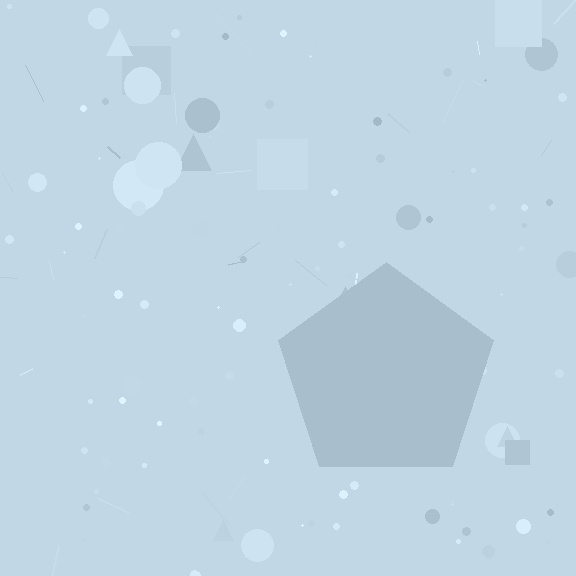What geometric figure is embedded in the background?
A pentagon is embedded in the background.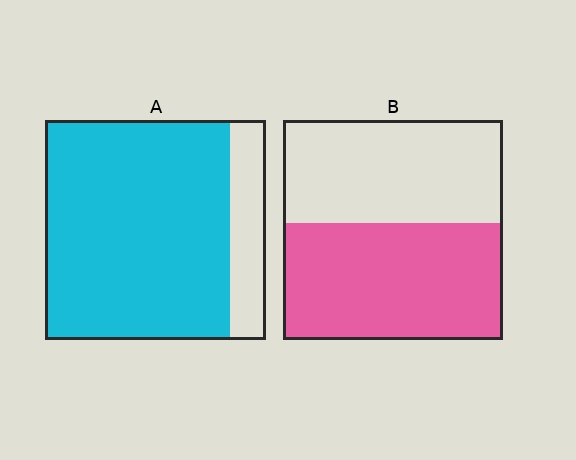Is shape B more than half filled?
Roughly half.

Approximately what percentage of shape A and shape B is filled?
A is approximately 85% and B is approximately 55%.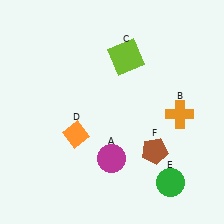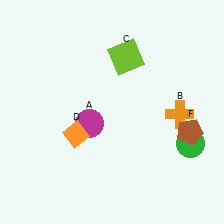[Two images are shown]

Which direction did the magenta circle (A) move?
The magenta circle (A) moved up.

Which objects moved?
The objects that moved are: the magenta circle (A), the green circle (E), the brown pentagon (F).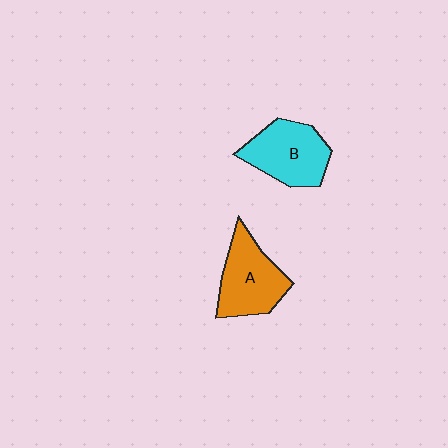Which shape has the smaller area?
Shape A (orange).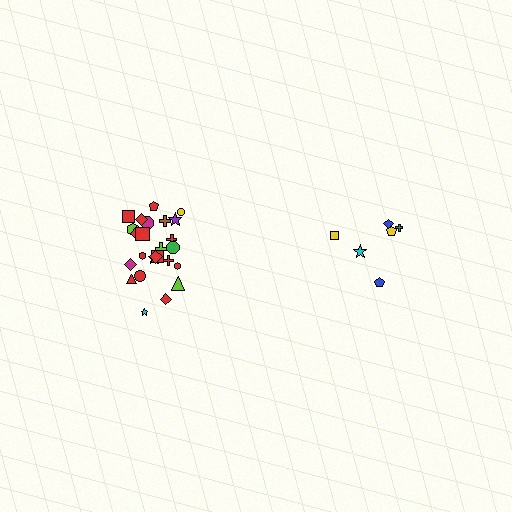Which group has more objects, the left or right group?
The left group.